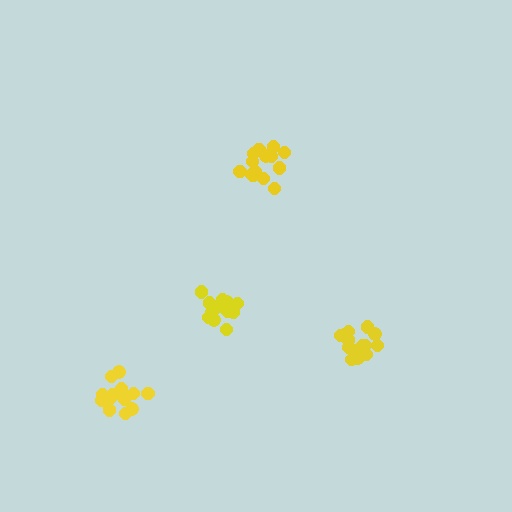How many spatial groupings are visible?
There are 4 spatial groupings.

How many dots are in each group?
Group 1: 14 dots, Group 2: 13 dots, Group 3: 16 dots, Group 4: 14 dots (57 total).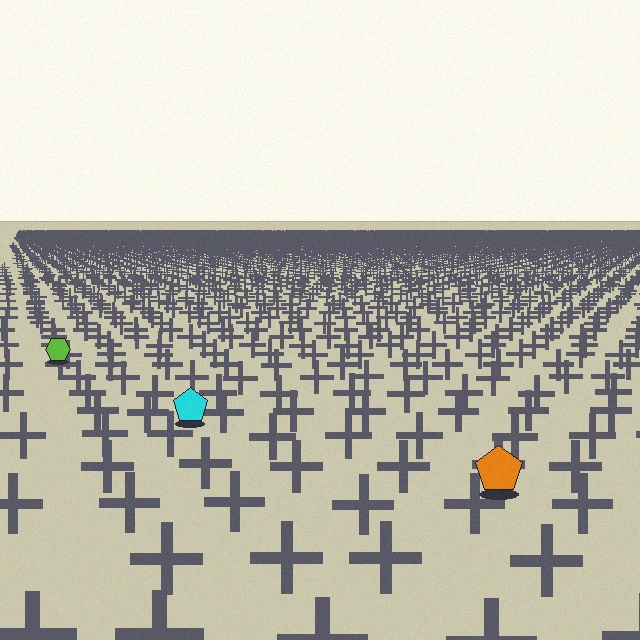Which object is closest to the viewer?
The orange pentagon is closest. The texture marks near it are larger and more spread out.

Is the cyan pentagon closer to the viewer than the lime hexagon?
Yes. The cyan pentagon is closer — you can tell from the texture gradient: the ground texture is coarser near it.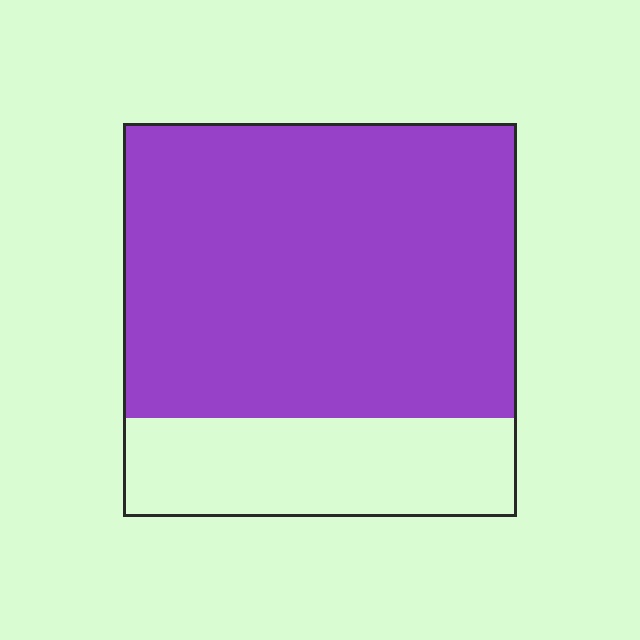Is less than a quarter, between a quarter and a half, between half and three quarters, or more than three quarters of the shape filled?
Between half and three quarters.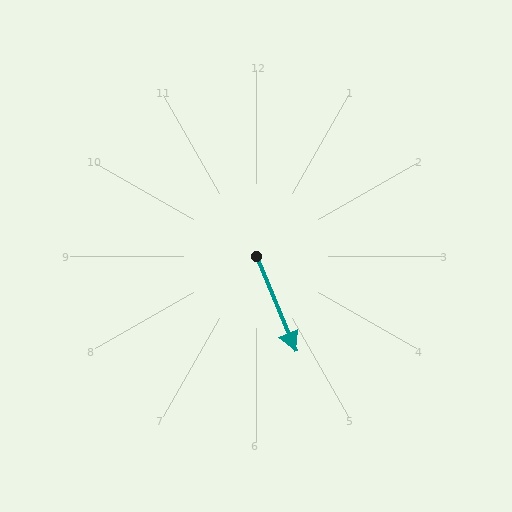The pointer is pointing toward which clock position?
Roughly 5 o'clock.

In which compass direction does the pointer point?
Southeast.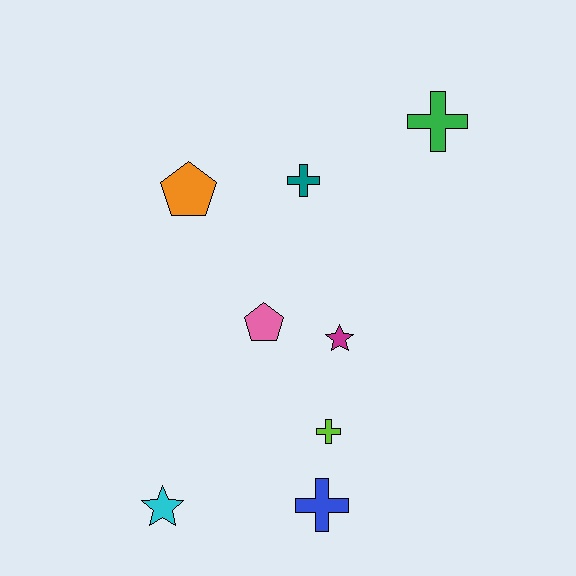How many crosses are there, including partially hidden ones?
There are 4 crosses.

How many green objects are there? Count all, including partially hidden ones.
There is 1 green object.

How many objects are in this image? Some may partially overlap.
There are 8 objects.